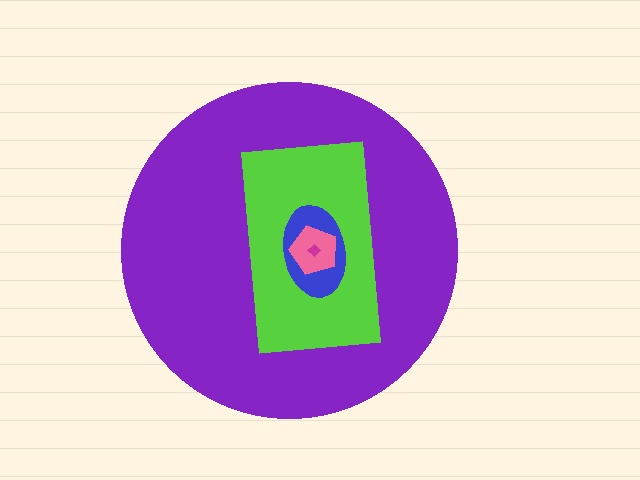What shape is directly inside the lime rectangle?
The blue ellipse.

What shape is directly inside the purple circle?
The lime rectangle.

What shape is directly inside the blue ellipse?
The pink pentagon.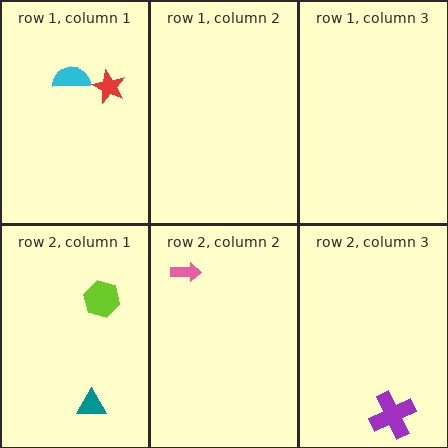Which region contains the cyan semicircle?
The row 1, column 1 region.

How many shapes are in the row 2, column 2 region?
1.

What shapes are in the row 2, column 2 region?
The pink arrow.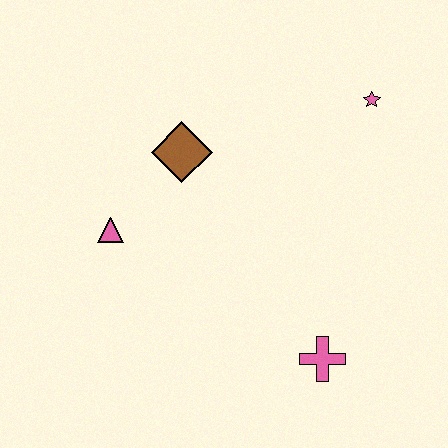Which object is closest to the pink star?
The brown diamond is closest to the pink star.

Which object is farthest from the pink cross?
The pink star is farthest from the pink cross.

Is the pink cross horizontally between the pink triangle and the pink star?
Yes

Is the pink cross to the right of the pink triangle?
Yes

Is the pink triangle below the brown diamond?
Yes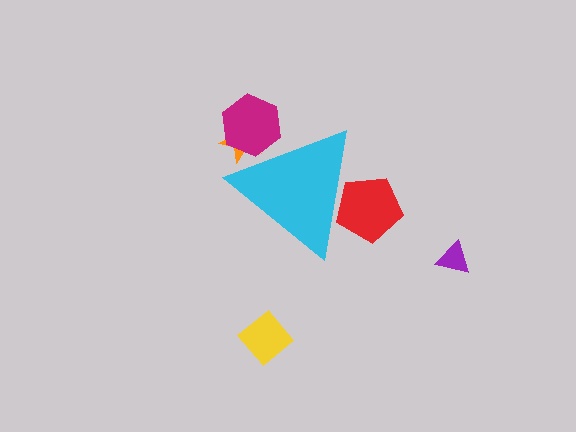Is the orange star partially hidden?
Yes, the orange star is partially hidden behind the cyan triangle.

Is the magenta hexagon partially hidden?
Yes, the magenta hexagon is partially hidden behind the cyan triangle.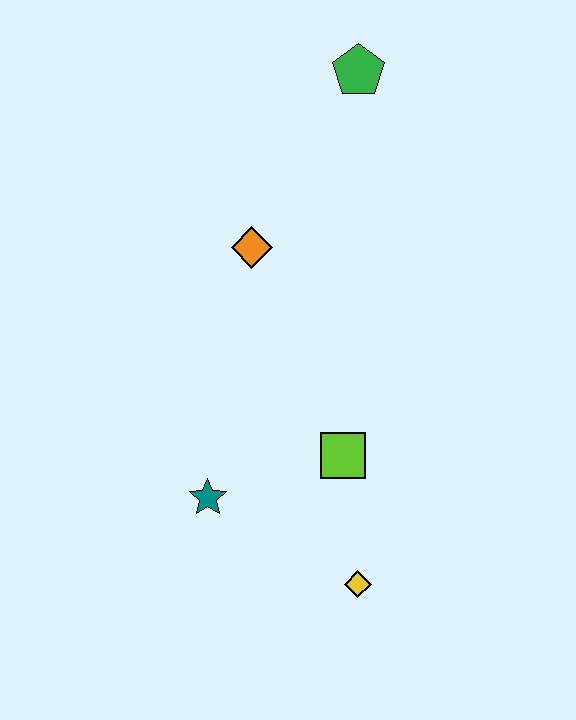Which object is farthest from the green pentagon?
The yellow diamond is farthest from the green pentagon.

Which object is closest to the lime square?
The yellow diamond is closest to the lime square.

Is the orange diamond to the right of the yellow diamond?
No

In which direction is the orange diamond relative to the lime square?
The orange diamond is above the lime square.